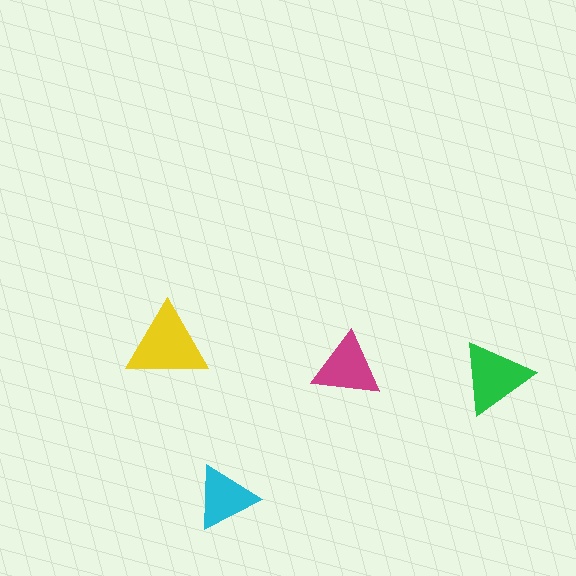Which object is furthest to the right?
The green triangle is rightmost.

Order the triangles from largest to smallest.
the yellow one, the green one, the magenta one, the cyan one.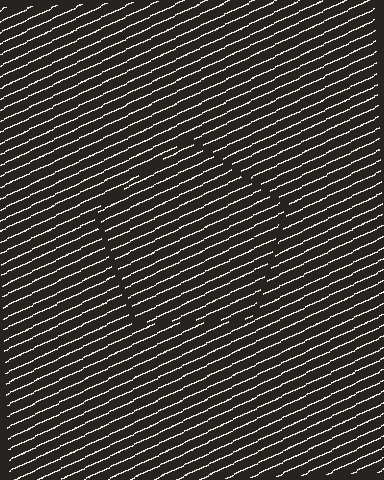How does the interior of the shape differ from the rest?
The interior of the shape contains the same grating, shifted by half a period — the contour is defined by the phase discontinuity where line-ends from the inner and outer gratings abut.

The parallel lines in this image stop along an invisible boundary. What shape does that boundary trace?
An illusory pentagon. The interior of the shape contains the same grating, shifted by half a period — the contour is defined by the phase discontinuity where line-ends from the inner and outer gratings abut.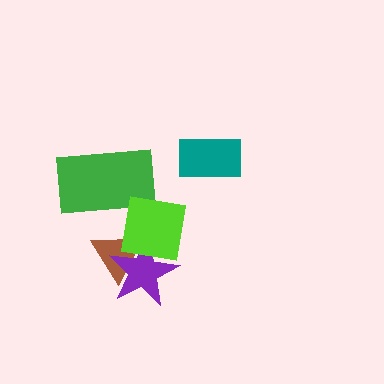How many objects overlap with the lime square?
3 objects overlap with the lime square.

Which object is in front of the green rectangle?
The lime square is in front of the green rectangle.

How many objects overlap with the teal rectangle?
0 objects overlap with the teal rectangle.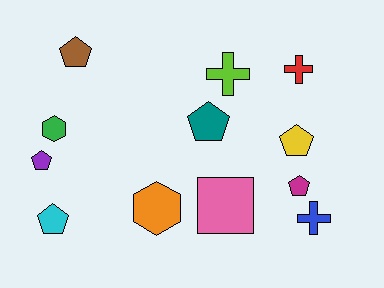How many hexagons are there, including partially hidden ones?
There are 2 hexagons.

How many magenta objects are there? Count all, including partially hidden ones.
There is 1 magenta object.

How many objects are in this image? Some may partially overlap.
There are 12 objects.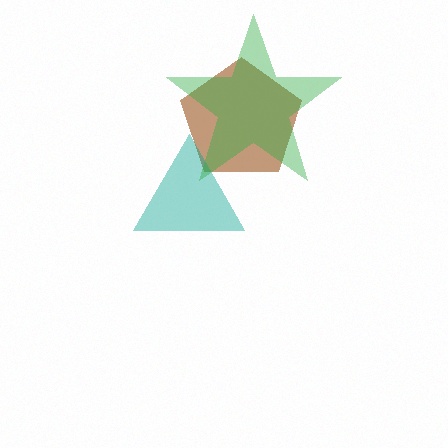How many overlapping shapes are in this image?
There are 3 overlapping shapes in the image.